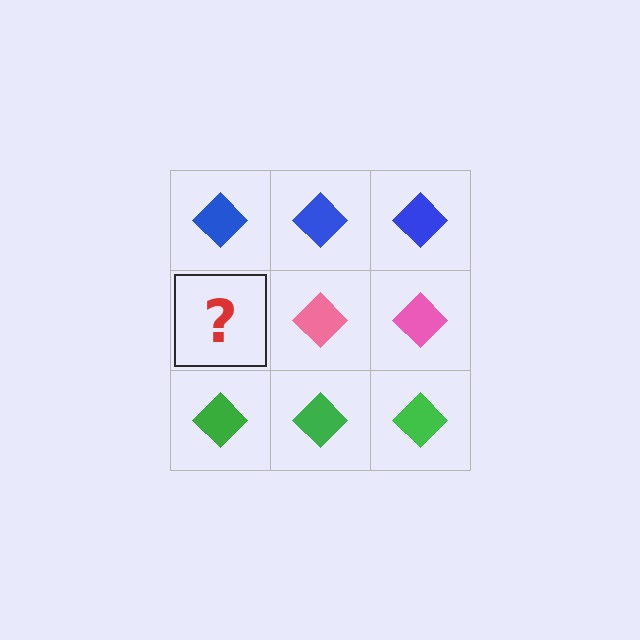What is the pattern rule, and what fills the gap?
The rule is that each row has a consistent color. The gap should be filled with a pink diamond.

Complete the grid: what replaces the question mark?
The question mark should be replaced with a pink diamond.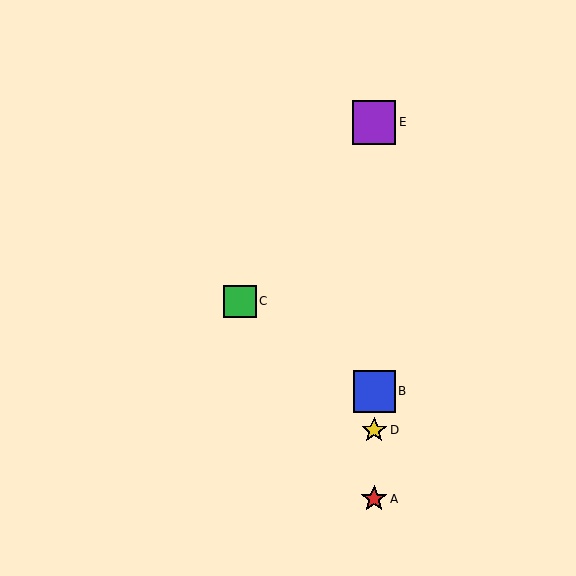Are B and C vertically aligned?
No, B is at x≈374 and C is at x≈240.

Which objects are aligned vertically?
Objects A, B, D, E are aligned vertically.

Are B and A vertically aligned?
Yes, both are at x≈374.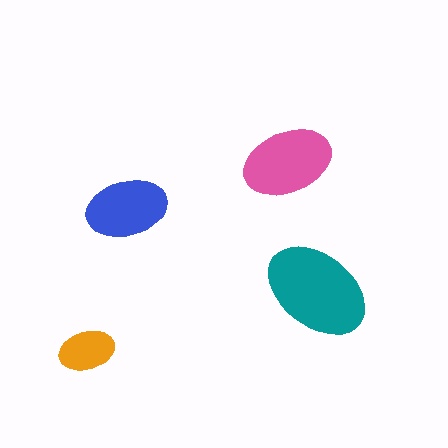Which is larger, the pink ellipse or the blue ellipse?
The pink one.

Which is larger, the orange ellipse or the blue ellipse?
The blue one.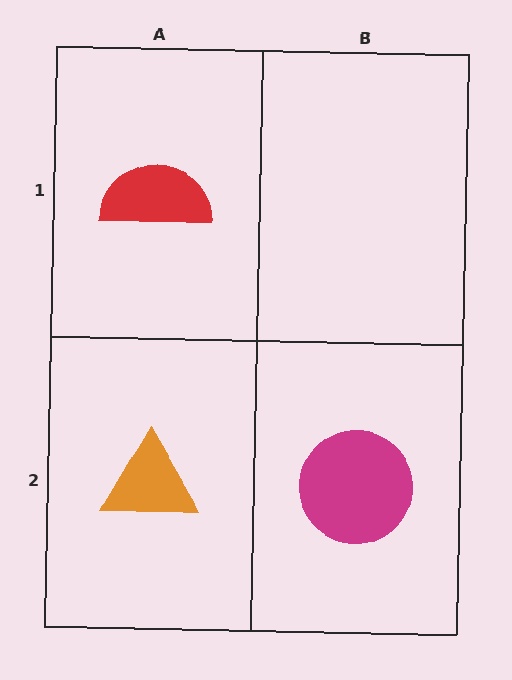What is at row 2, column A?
An orange triangle.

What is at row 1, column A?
A red semicircle.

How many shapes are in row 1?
1 shape.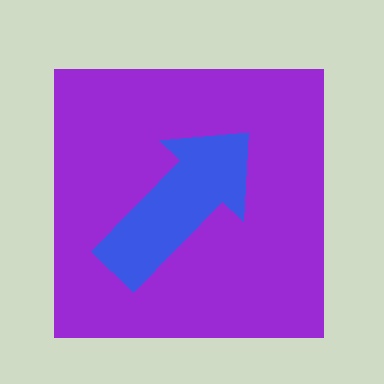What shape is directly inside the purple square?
The blue arrow.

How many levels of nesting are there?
2.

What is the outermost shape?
The purple square.